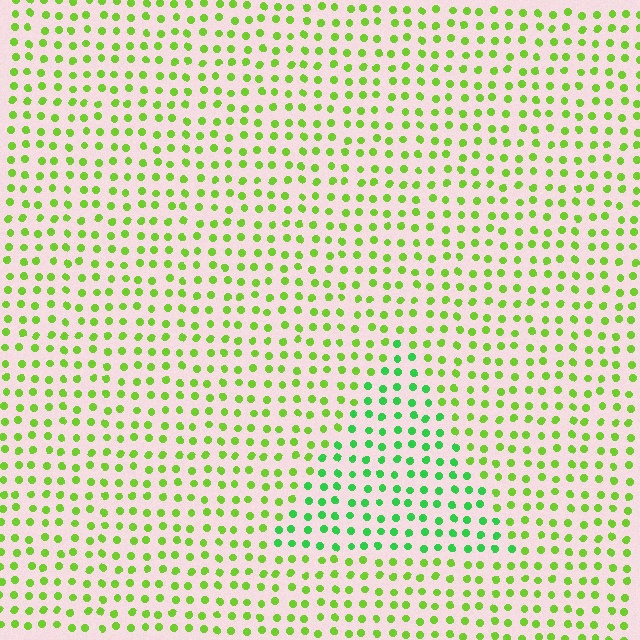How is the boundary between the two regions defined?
The boundary is defined purely by a slight shift in hue (about 34 degrees). Spacing, size, and orientation are identical on both sides.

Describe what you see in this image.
The image is filled with small lime elements in a uniform arrangement. A triangle-shaped region is visible where the elements are tinted to a slightly different hue, forming a subtle color boundary.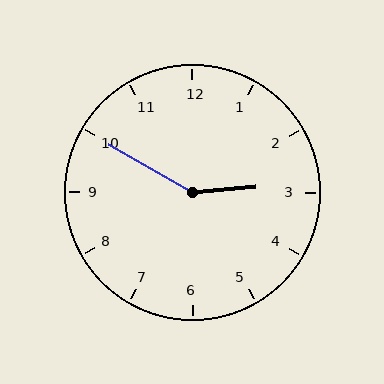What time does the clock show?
2:50.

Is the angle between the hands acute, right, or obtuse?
It is obtuse.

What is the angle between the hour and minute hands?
Approximately 145 degrees.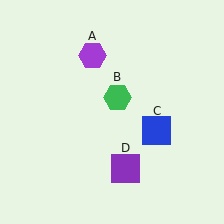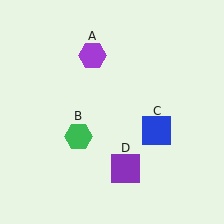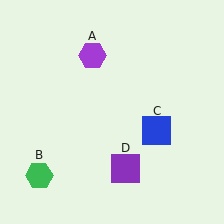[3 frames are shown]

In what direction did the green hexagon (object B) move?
The green hexagon (object B) moved down and to the left.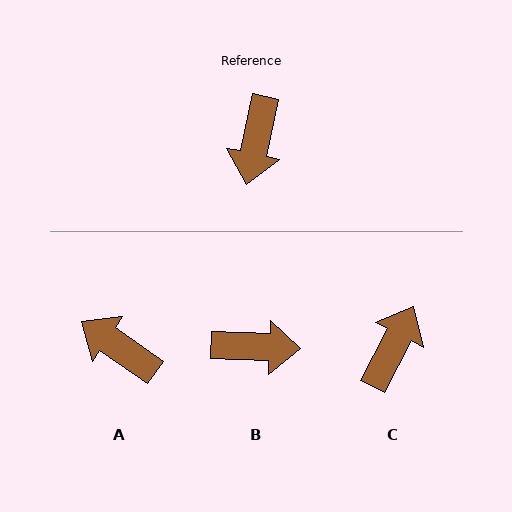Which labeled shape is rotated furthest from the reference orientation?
C, about 165 degrees away.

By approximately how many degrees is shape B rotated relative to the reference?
Approximately 100 degrees counter-clockwise.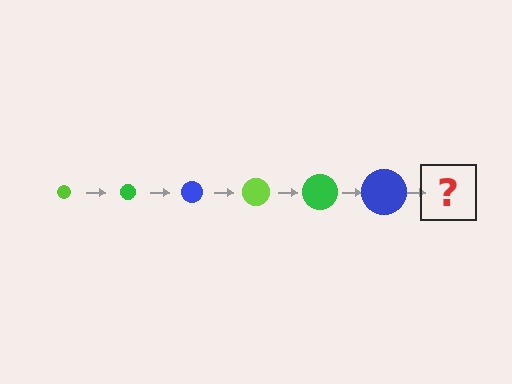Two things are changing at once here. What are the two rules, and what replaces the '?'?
The two rules are that the circle grows larger each step and the color cycles through lime, green, and blue. The '?' should be a lime circle, larger than the previous one.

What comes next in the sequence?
The next element should be a lime circle, larger than the previous one.